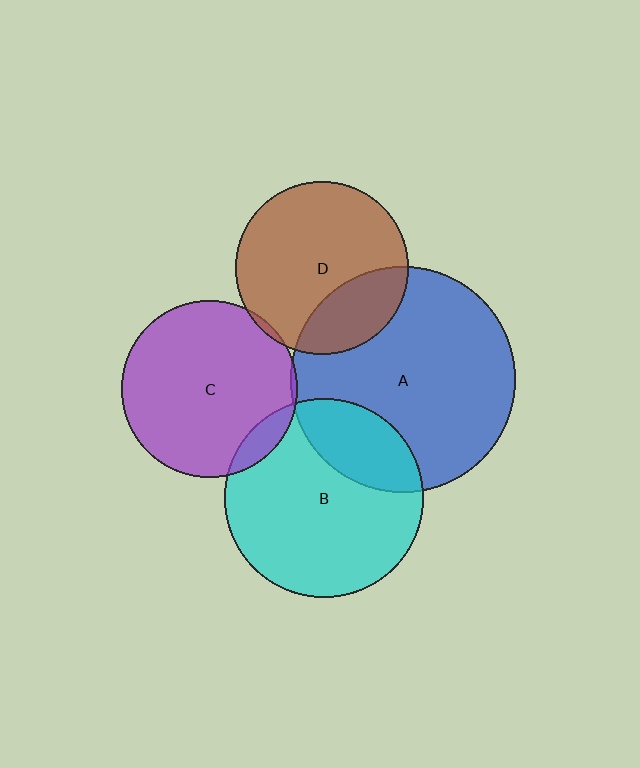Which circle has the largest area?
Circle A (blue).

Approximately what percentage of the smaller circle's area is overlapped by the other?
Approximately 5%.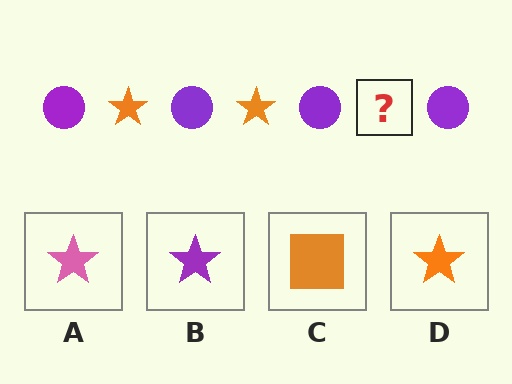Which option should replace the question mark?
Option D.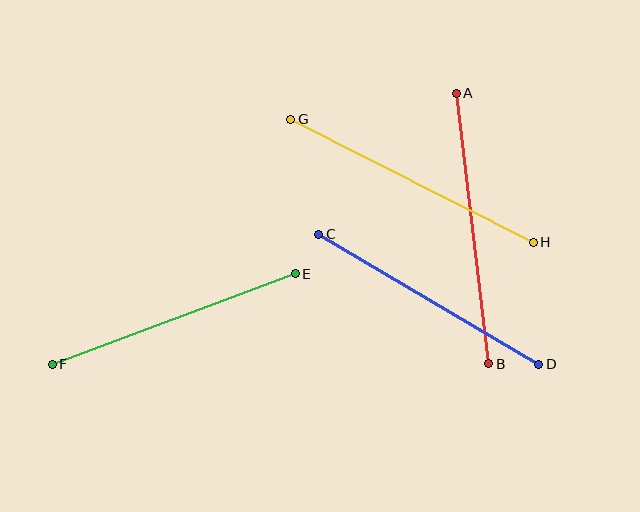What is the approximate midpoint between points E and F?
The midpoint is at approximately (174, 319) pixels.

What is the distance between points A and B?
The distance is approximately 272 pixels.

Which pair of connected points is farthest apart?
Points A and B are farthest apart.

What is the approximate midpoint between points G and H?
The midpoint is at approximately (412, 181) pixels.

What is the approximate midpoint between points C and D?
The midpoint is at approximately (429, 299) pixels.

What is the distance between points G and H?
The distance is approximately 272 pixels.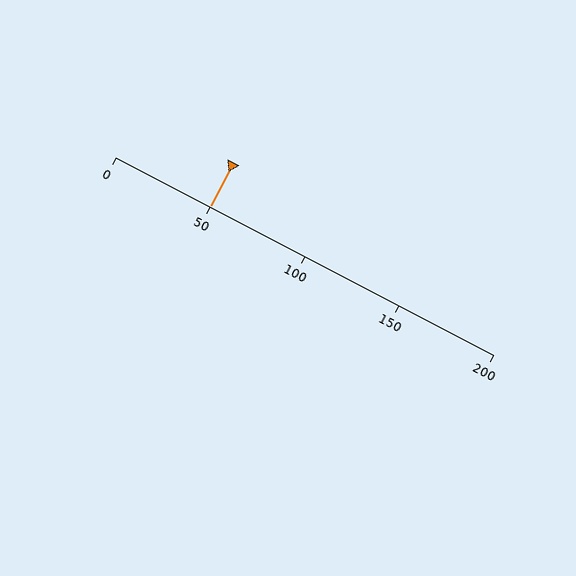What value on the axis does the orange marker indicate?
The marker indicates approximately 50.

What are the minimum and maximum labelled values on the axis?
The axis runs from 0 to 200.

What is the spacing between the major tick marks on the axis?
The major ticks are spaced 50 apart.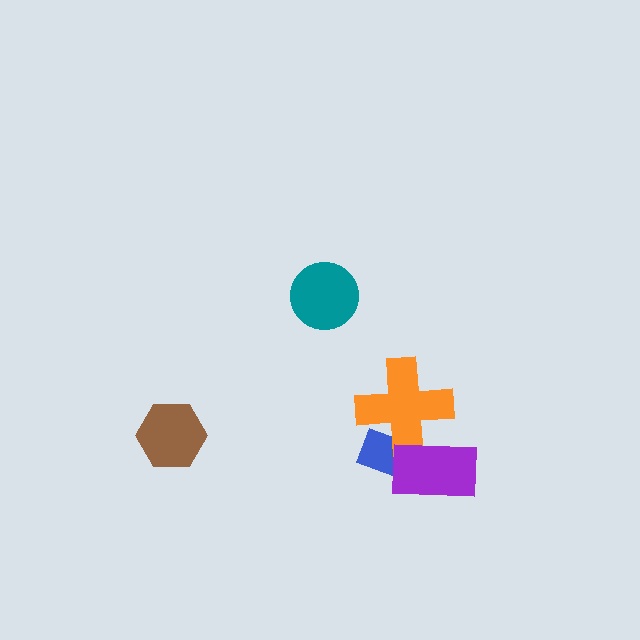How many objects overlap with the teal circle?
0 objects overlap with the teal circle.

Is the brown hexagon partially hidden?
No, no other shape covers it.